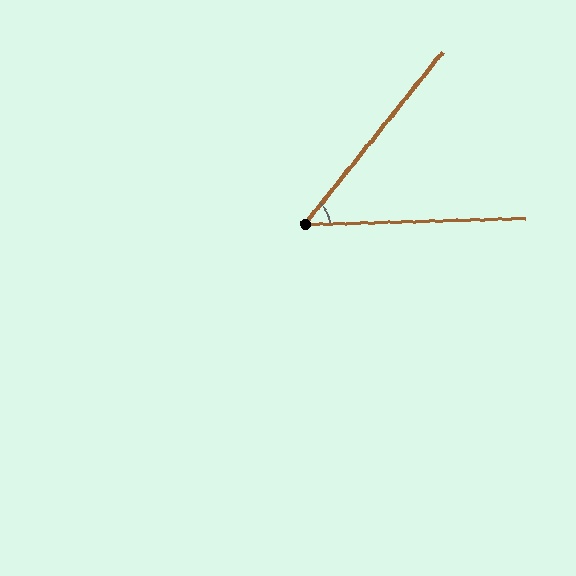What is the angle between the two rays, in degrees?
Approximately 50 degrees.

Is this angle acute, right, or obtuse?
It is acute.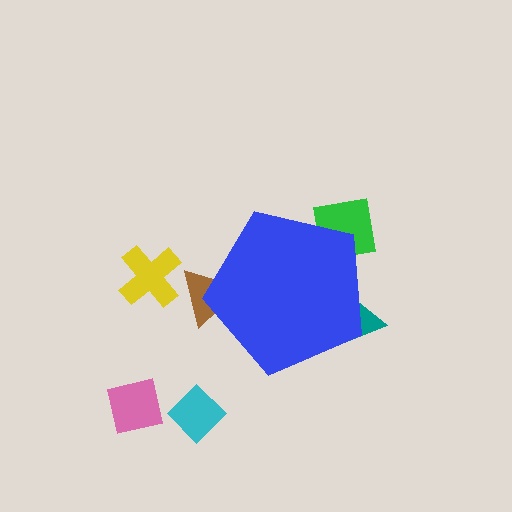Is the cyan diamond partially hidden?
No, the cyan diamond is fully visible.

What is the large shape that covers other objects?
A blue pentagon.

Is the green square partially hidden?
Yes, the green square is partially hidden behind the blue pentagon.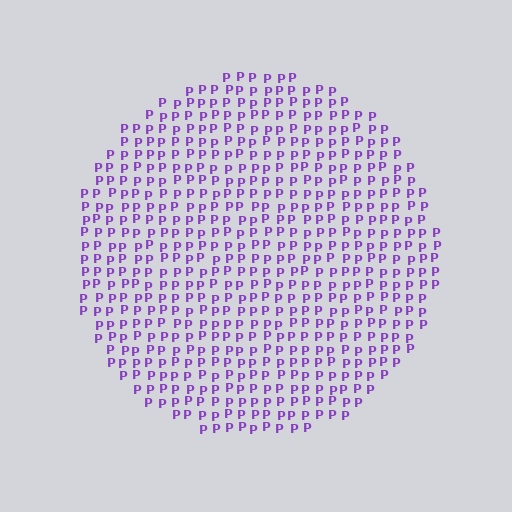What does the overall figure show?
The overall figure shows a circle.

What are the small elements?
The small elements are letter P's.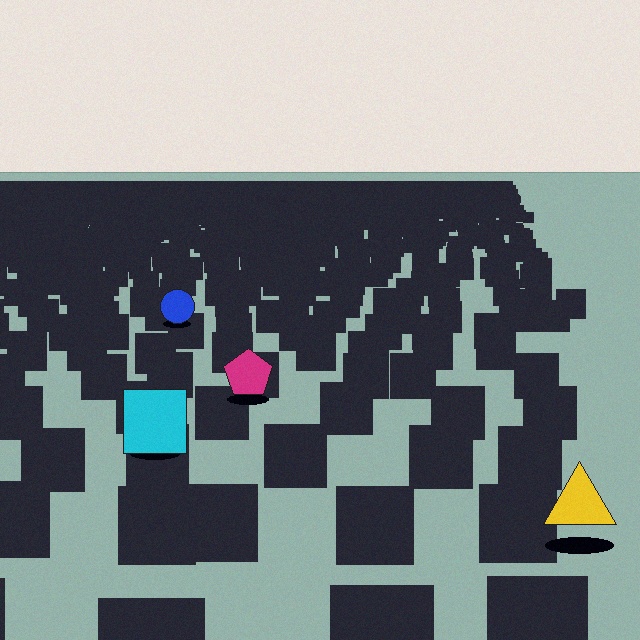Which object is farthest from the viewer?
The blue circle is farthest from the viewer. It appears smaller and the ground texture around it is denser.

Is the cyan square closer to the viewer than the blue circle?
Yes. The cyan square is closer — you can tell from the texture gradient: the ground texture is coarser near it.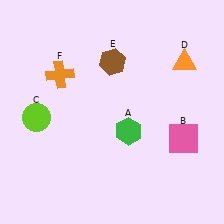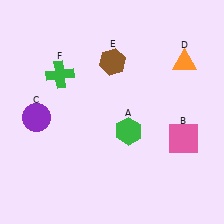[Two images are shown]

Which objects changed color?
C changed from lime to purple. F changed from orange to green.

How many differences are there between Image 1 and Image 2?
There are 2 differences between the two images.